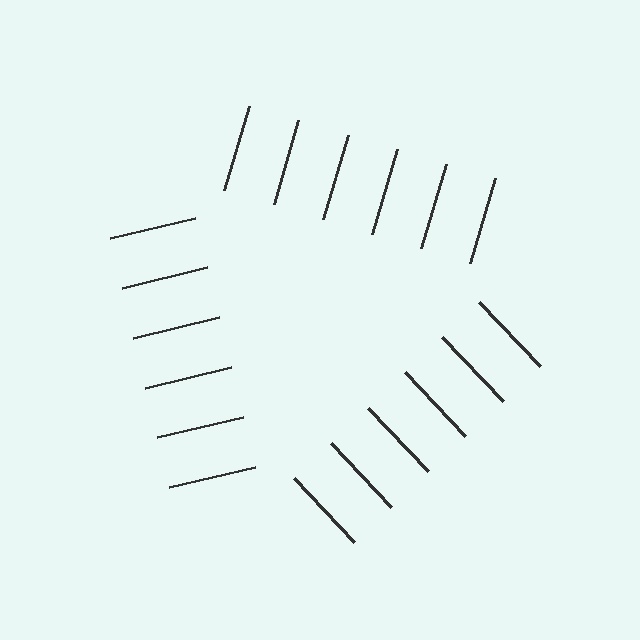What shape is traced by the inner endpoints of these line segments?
An illusory triangle — the line segments terminate on its edges but no continuous stroke is drawn.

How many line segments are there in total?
18 — 6 along each of the 3 edges.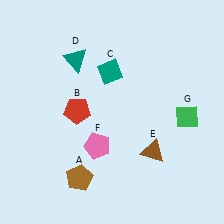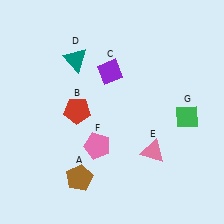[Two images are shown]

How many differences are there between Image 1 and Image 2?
There are 2 differences between the two images.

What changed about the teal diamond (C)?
In Image 1, C is teal. In Image 2, it changed to purple.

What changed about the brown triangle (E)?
In Image 1, E is brown. In Image 2, it changed to pink.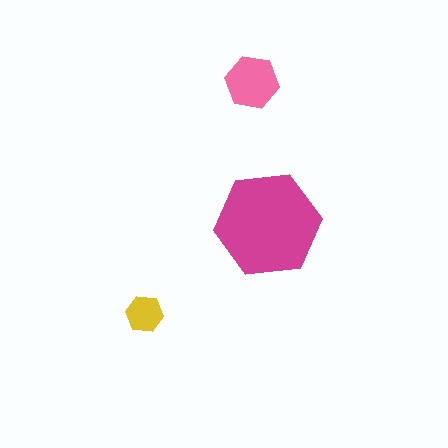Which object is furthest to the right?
The magenta hexagon is rightmost.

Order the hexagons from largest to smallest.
the magenta one, the pink one, the yellow one.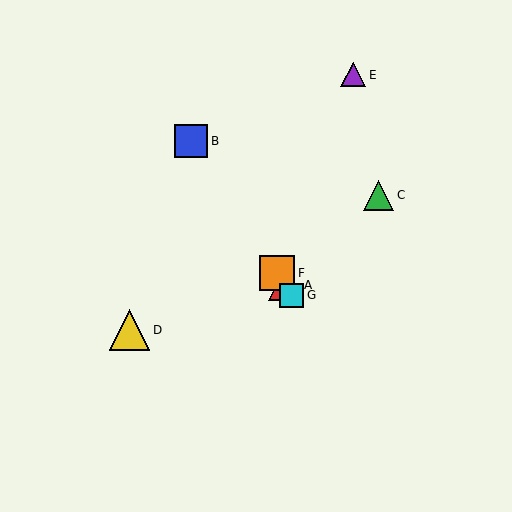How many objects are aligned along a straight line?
4 objects (A, B, F, G) are aligned along a straight line.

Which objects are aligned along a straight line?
Objects A, B, F, G are aligned along a straight line.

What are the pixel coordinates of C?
Object C is at (379, 195).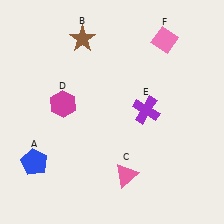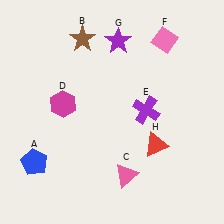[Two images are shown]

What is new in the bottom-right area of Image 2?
A red triangle (H) was added in the bottom-right area of Image 2.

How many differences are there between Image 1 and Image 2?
There are 2 differences between the two images.